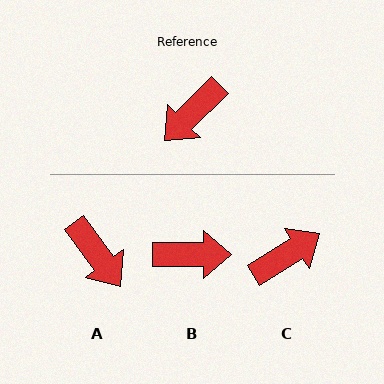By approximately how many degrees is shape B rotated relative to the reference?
Approximately 135 degrees counter-clockwise.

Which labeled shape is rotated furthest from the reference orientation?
C, about 168 degrees away.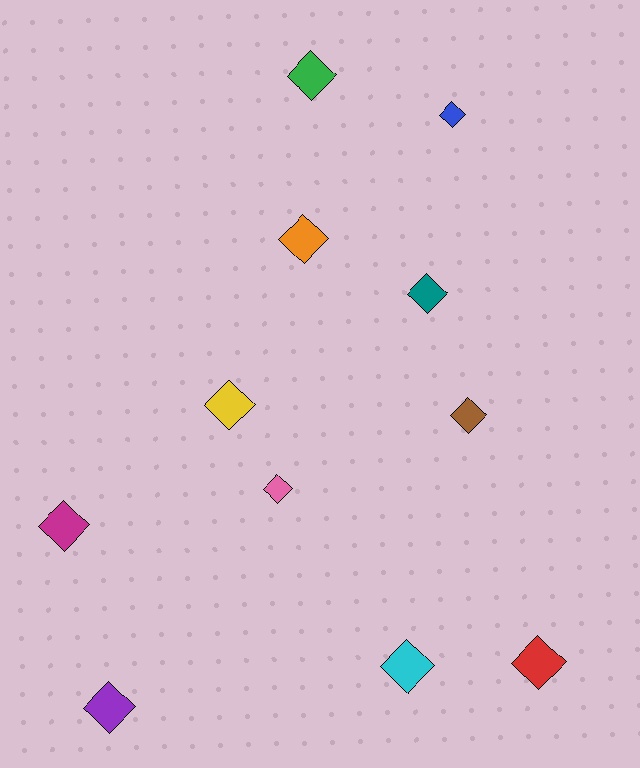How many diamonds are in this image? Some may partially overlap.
There are 11 diamonds.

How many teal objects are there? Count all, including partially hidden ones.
There is 1 teal object.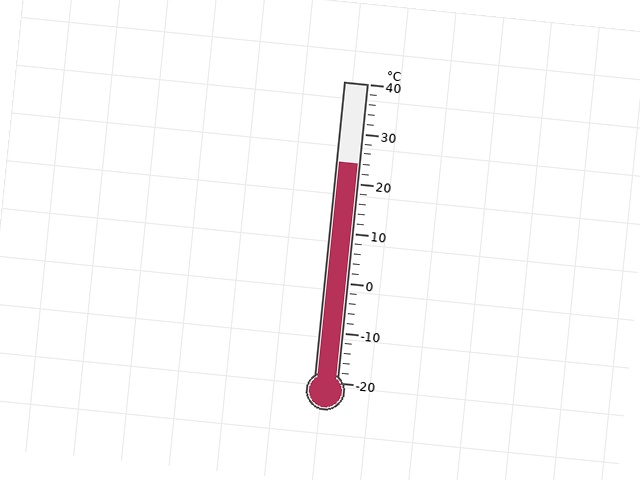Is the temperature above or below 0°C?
The temperature is above 0°C.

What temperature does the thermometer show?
The thermometer shows approximately 24°C.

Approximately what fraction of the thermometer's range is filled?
The thermometer is filled to approximately 75% of its range.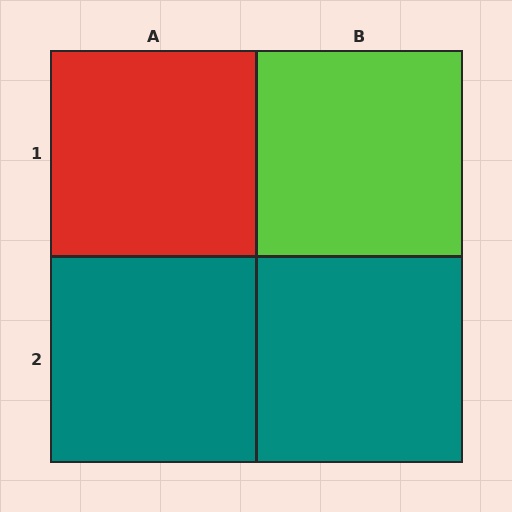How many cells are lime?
1 cell is lime.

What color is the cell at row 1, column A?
Red.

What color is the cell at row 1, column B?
Lime.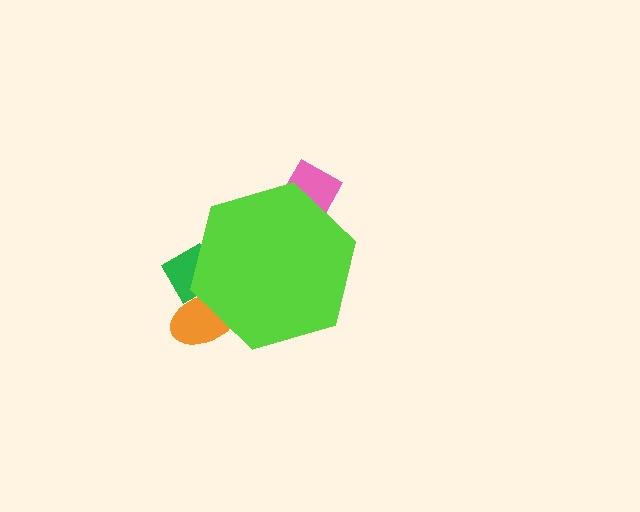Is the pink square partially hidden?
Yes, the pink square is partially hidden behind the lime hexagon.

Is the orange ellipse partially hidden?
Yes, the orange ellipse is partially hidden behind the lime hexagon.